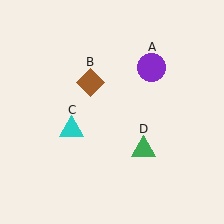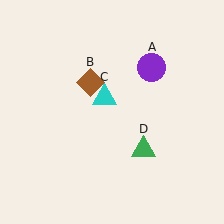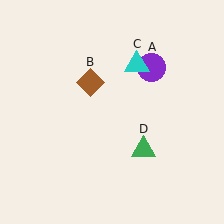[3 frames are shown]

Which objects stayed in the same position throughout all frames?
Purple circle (object A) and brown diamond (object B) and green triangle (object D) remained stationary.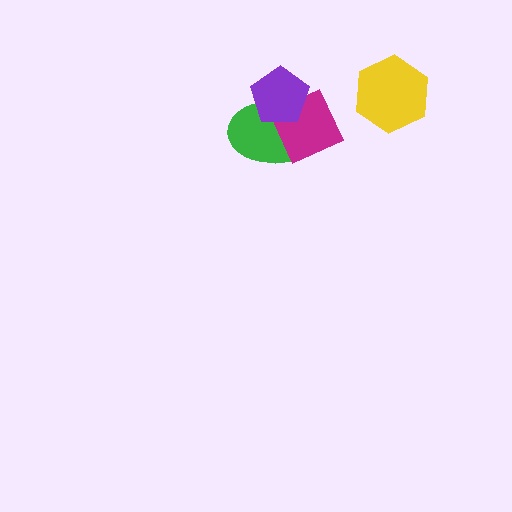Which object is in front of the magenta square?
The purple pentagon is in front of the magenta square.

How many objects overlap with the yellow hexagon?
0 objects overlap with the yellow hexagon.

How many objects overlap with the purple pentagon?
2 objects overlap with the purple pentagon.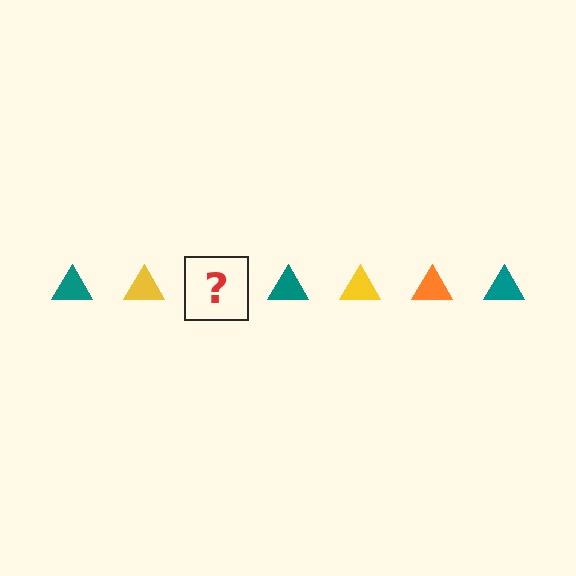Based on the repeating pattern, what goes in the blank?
The blank should be an orange triangle.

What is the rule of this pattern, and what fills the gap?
The rule is that the pattern cycles through teal, yellow, orange triangles. The gap should be filled with an orange triangle.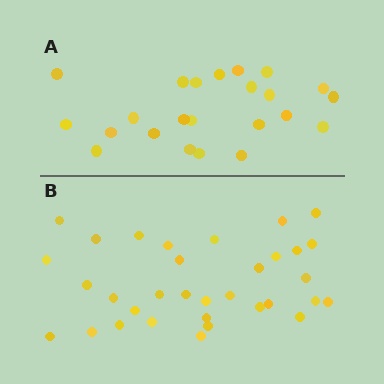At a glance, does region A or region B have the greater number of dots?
Region B (the bottom region) has more dots.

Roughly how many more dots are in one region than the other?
Region B has roughly 10 or so more dots than region A.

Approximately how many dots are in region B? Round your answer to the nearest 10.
About 30 dots. (The exact count is 33, which rounds to 30.)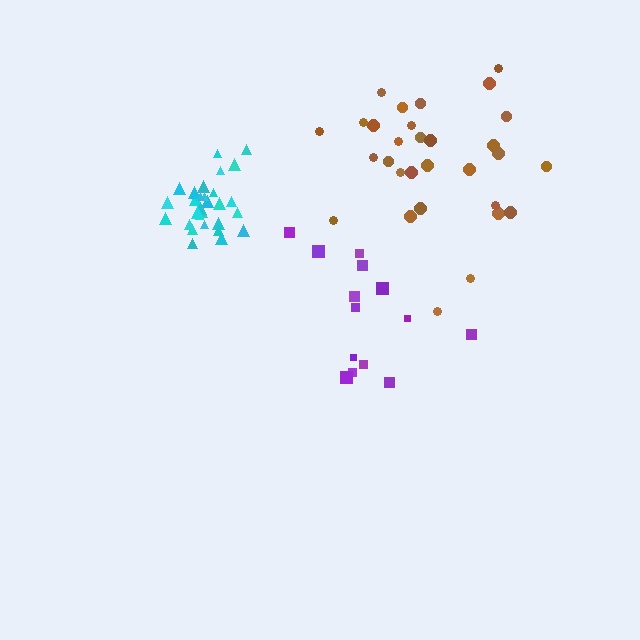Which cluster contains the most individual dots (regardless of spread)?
Brown (30).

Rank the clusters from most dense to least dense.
cyan, brown, purple.